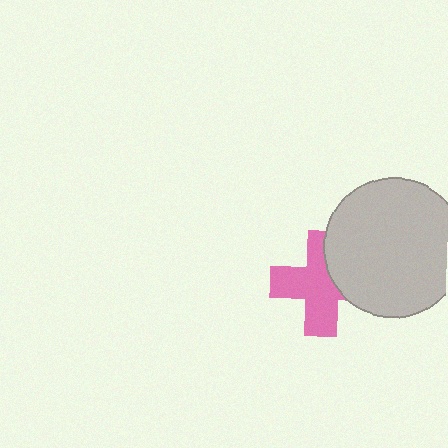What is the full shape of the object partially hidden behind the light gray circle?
The partially hidden object is a pink cross.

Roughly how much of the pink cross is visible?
Most of it is visible (roughly 67%).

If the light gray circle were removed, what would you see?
You would see the complete pink cross.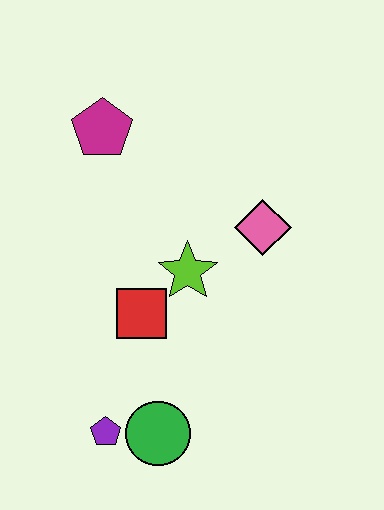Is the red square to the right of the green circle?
No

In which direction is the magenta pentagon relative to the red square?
The magenta pentagon is above the red square.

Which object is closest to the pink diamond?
The lime star is closest to the pink diamond.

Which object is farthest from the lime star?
The purple pentagon is farthest from the lime star.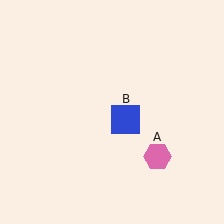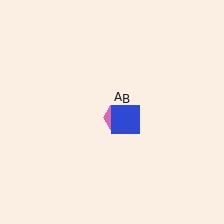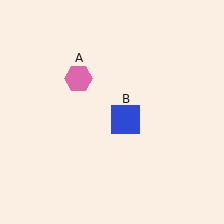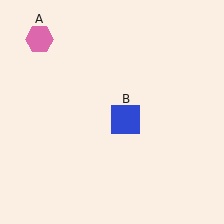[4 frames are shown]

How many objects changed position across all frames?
1 object changed position: pink hexagon (object A).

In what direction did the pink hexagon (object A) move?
The pink hexagon (object A) moved up and to the left.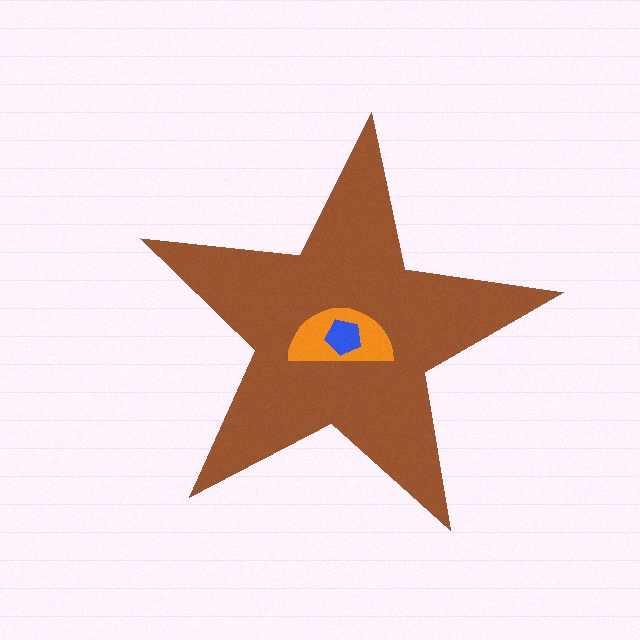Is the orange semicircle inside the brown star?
Yes.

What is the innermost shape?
The blue pentagon.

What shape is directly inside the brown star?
The orange semicircle.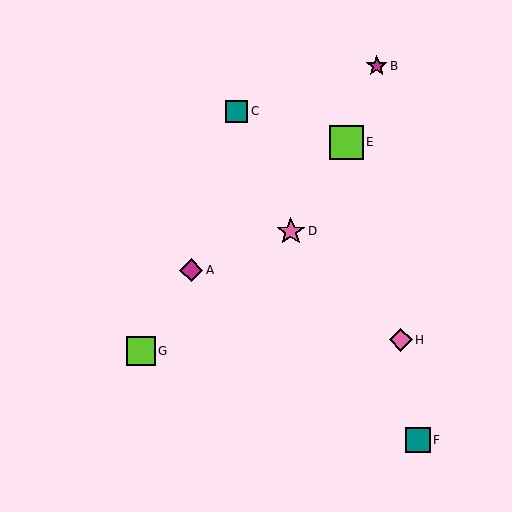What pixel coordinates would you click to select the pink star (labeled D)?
Click at (291, 231) to select the pink star D.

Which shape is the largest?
The lime square (labeled E) is the largest.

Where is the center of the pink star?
The center of the pink star is at (291, 231).